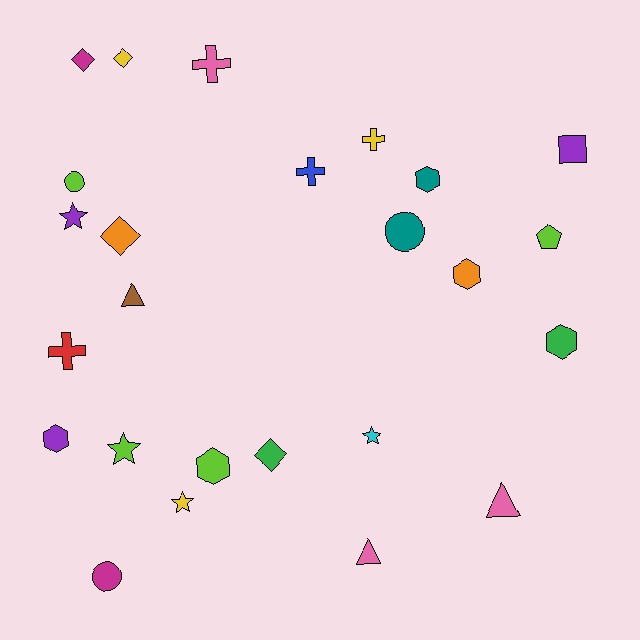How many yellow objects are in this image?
There are 3 yellow objects.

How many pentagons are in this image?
There is 1 pentagon.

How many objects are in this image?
There are 25 objects.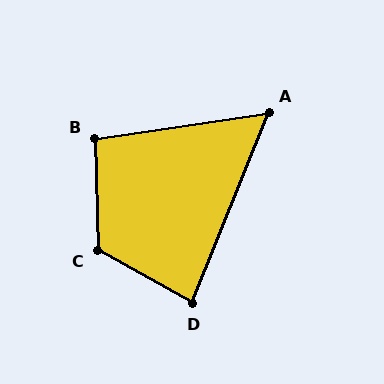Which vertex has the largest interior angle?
C, at approximately 121 degrees.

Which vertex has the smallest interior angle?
A, at approximately 59 degrees.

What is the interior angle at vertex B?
Approximately 97 degrees (obtuse).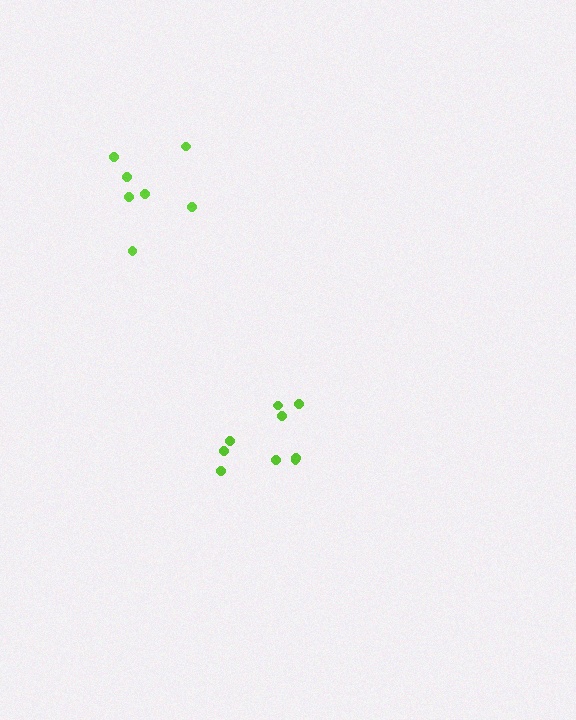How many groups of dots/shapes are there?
There are 2 groups.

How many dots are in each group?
Group 1: 9 dots, Group 2: 7 dots (16 total).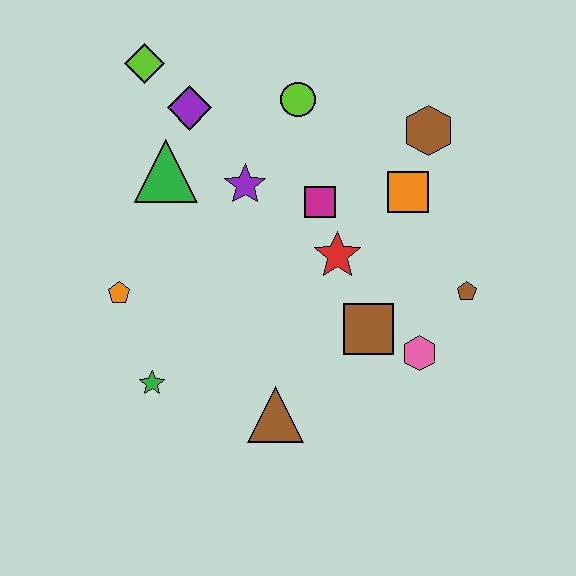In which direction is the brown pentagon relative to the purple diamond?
The brown pentagon is to the right of the purple diamond.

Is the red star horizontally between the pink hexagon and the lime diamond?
Yes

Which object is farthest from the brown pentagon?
The lime diamond is farthest from the brown pentagon.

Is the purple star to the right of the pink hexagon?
No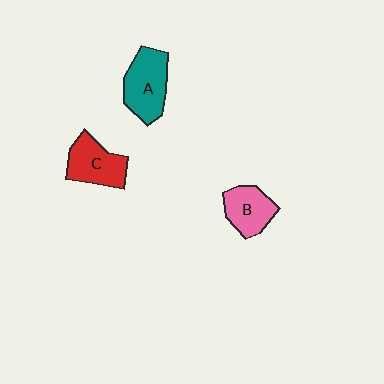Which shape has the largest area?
Shape A (teal).